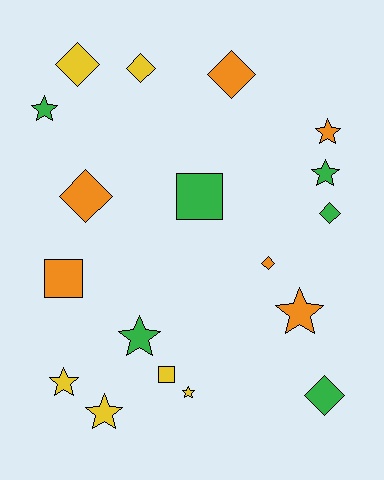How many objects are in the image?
There are 18 objects.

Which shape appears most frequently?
Star, with 8 objects.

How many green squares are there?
There is 1 green square.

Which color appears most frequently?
Green, with 6 objects.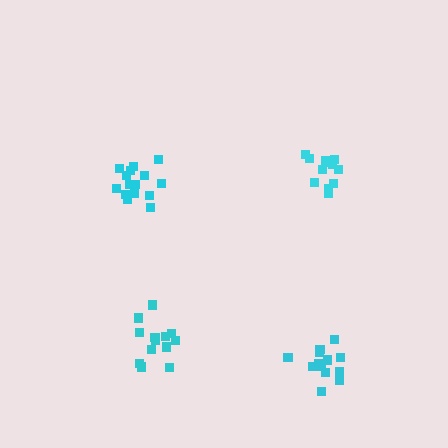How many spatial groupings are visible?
There are 4 spatial groupings.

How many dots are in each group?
Group 1: 13 dots, Group 2: 12 dots, Group 3: 15 dots, Group 4: 13 dots (53 total).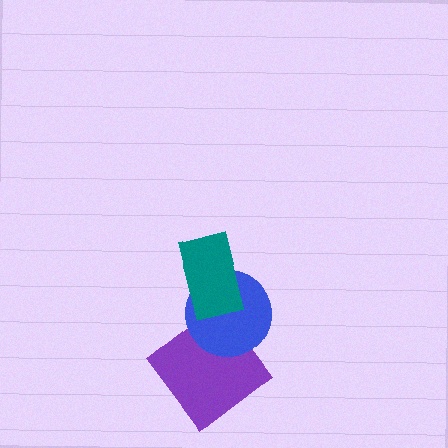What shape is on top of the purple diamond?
The blue circle is on top of the purple diamond.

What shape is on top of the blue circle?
The teal rectangle is on top of the blue circle.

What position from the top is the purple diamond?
The purple diamond is 3rd from the top.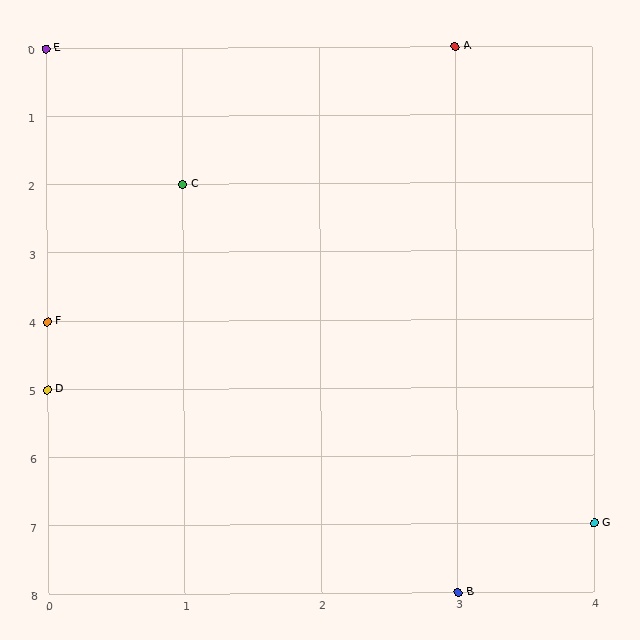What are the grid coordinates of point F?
Point F is at grid coordinates (0, 4).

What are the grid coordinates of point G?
Point G is at grid coordinates (4, 7).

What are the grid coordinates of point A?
Point A is at grid coordinates (3, 0).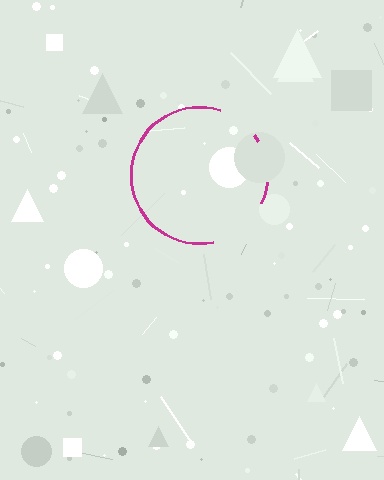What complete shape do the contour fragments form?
The contour fragments form a circle.